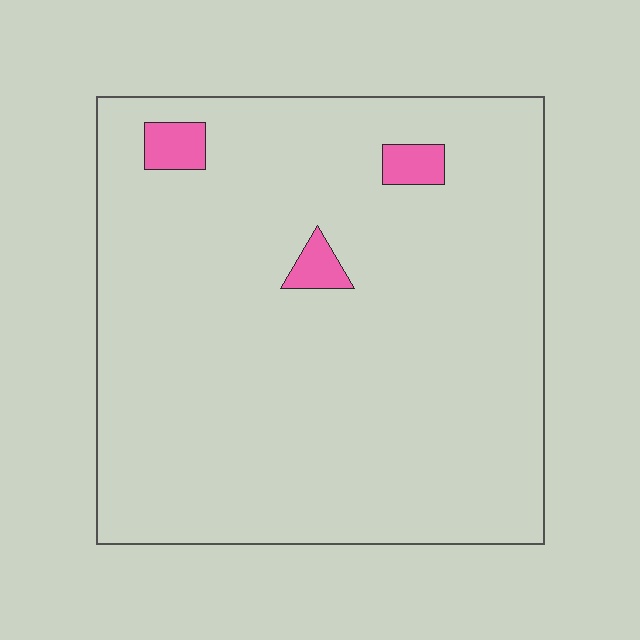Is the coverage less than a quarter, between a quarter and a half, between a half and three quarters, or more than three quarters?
Less than a quarter.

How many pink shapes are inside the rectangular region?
3.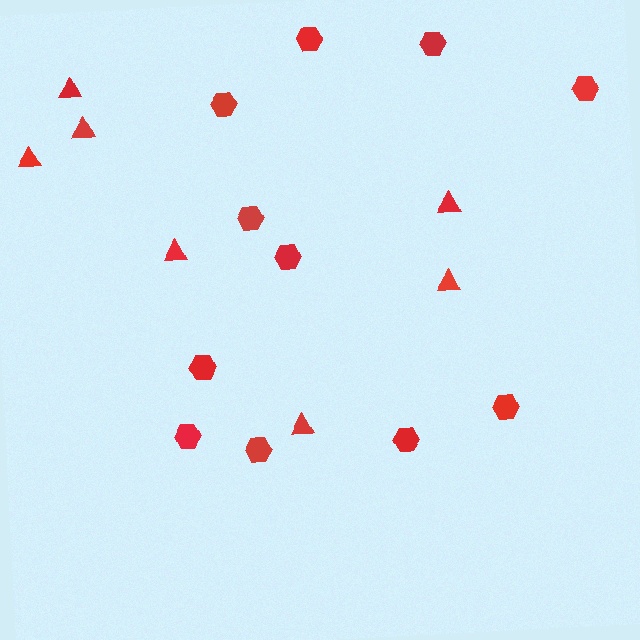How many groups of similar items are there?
There are 2 groups: one group of hexagons (11) and one group of triangles (7).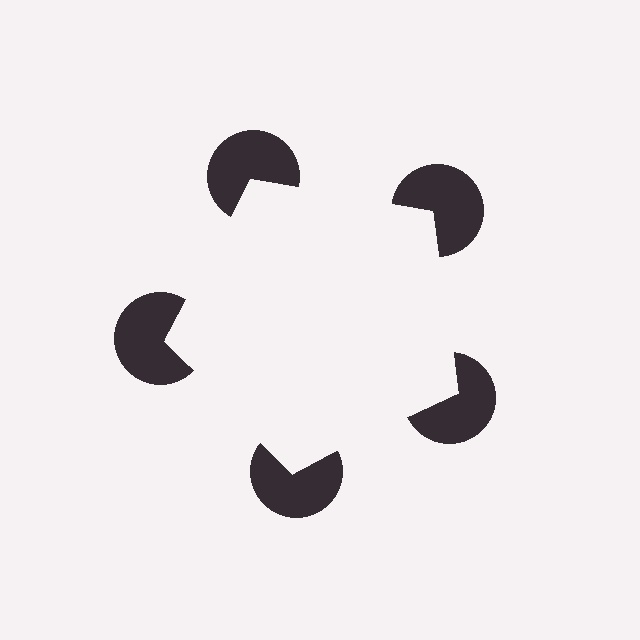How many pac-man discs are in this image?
There are 5 — one at each vertex of the illusory pentagon.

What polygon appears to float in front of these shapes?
An illusory pentagon — its edges are inferred from the aligned wedge cuts in the pac-man discs, not physically drawn.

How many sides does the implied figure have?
5 sides.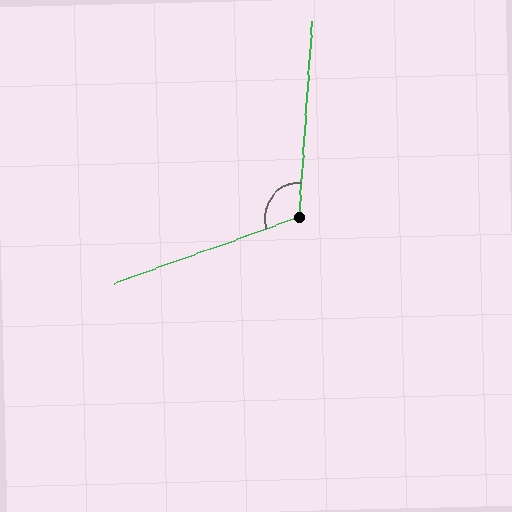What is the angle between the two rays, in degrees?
Approximately 114 degrees.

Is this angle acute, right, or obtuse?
It is obtuse.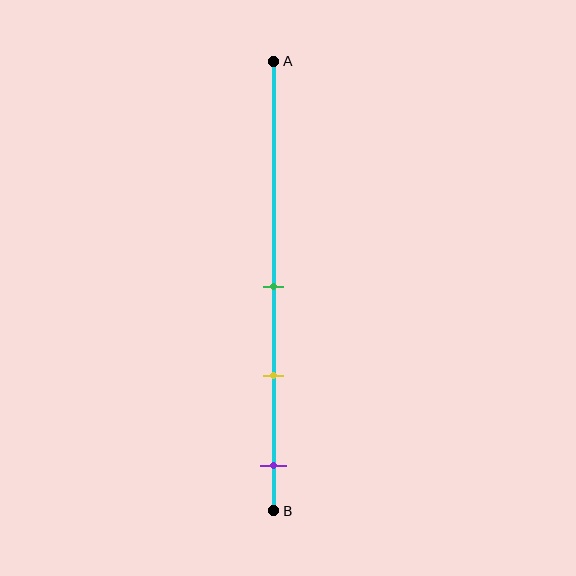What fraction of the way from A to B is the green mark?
The green mark is approximately 50% (0.5) of the way from A to B.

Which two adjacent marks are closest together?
The green and yellow marks are the closest adjacent pair.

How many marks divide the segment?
There are 3 marks dividing the segment.